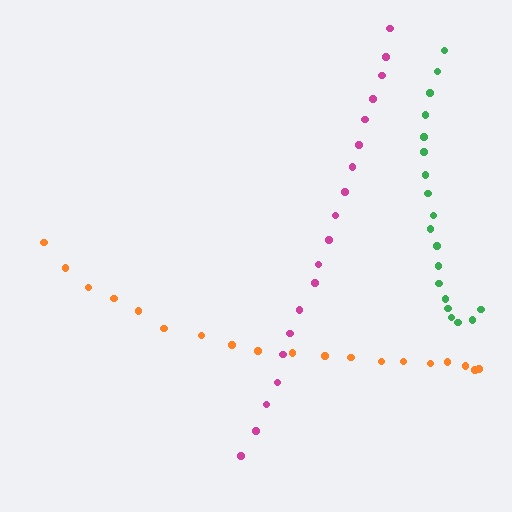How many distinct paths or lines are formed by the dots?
There are 3 distinct paths.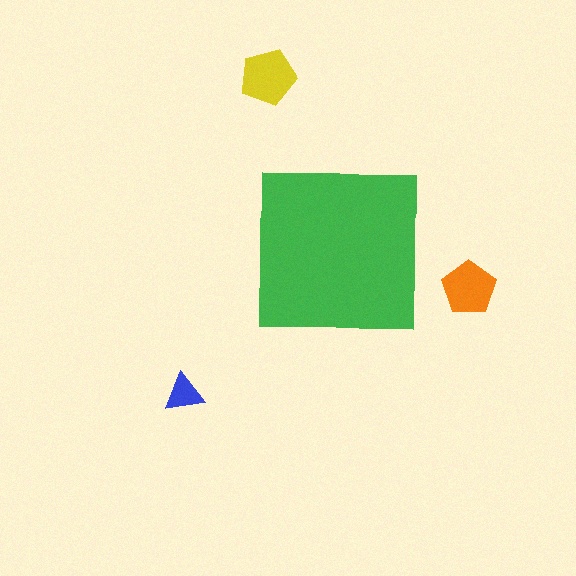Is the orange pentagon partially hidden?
No, the orange pentagon is fully visible.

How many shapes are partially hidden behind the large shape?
0 shapes are partially hidden.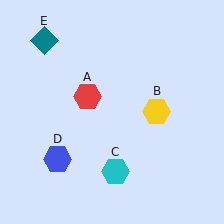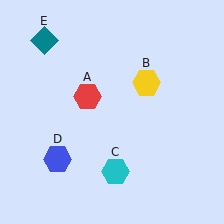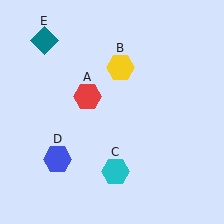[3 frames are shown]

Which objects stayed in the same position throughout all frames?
Red hexagon (object A) and cyan hexagon (object C) and blue hexagon (object D) and teal diamond (object E) remained stationary.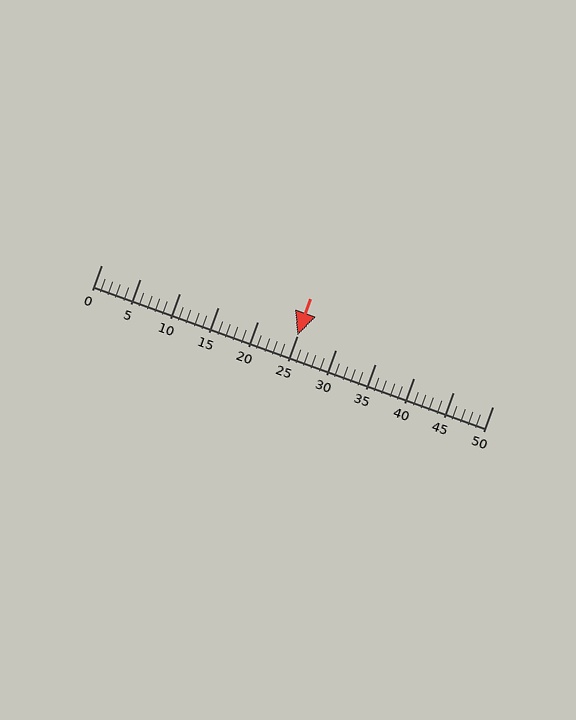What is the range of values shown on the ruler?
The ruler shows values from 0 to 50.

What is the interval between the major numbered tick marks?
The major tick marks are spaced 5 units apart.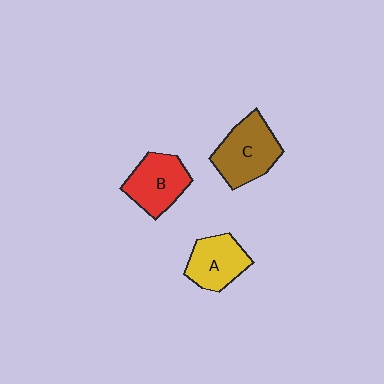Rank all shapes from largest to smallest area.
From largest to smallest: C (brown), B (red), A (yellow).